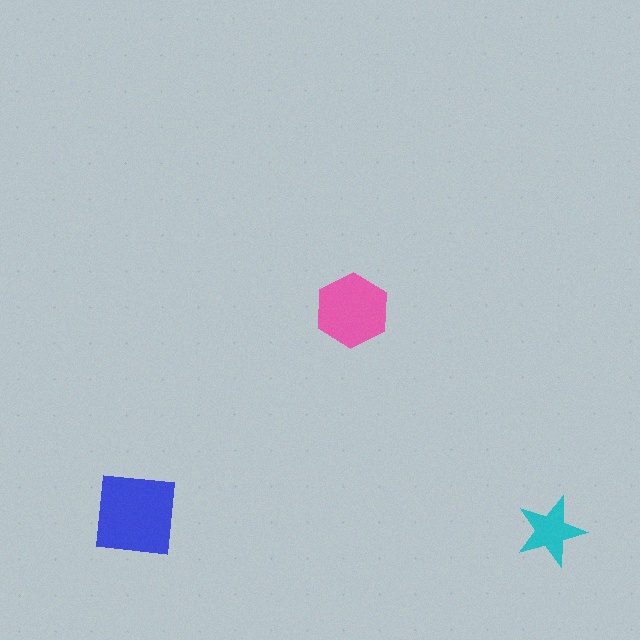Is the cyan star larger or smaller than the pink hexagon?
Smaller.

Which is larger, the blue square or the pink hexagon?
The blue square.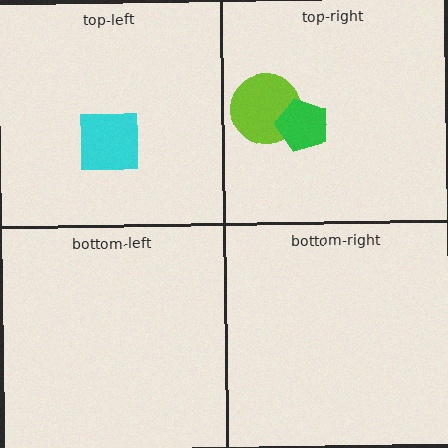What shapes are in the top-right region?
The lime circle, the green pentagon.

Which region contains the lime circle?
The top-right region.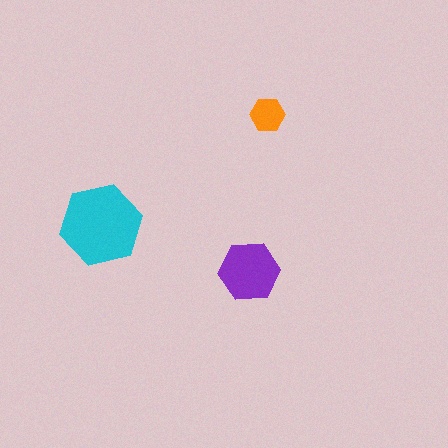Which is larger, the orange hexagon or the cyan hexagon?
The cyan one.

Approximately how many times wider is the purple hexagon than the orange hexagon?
About 2 times wider.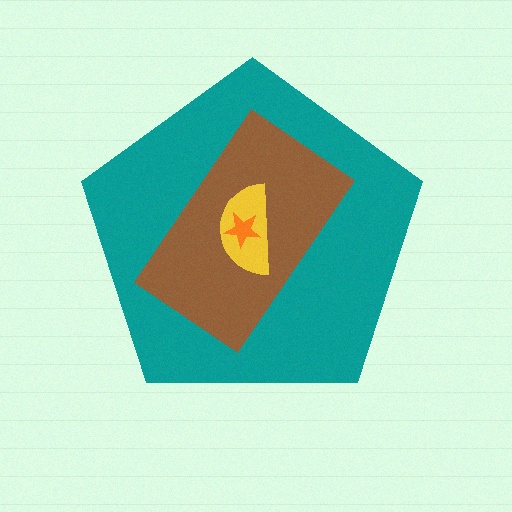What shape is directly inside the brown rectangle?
The yellow semicircle.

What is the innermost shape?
The orange star.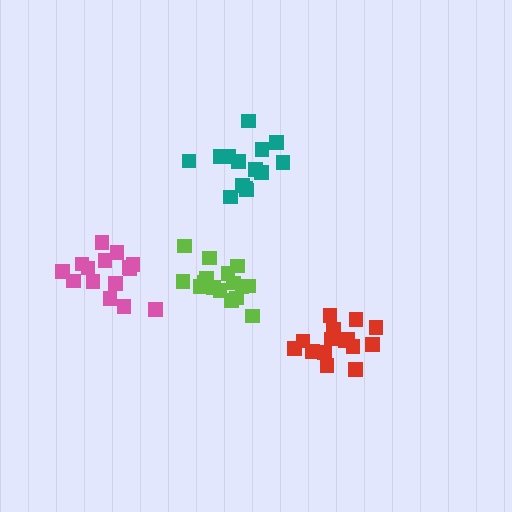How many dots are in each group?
Group 1: 14 dots, Group 2: 15 dots, Group 3: 15 dots, Group 4: 17 dots (61 total).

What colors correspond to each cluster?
The clusters are colored: teal, red, pink, lime.